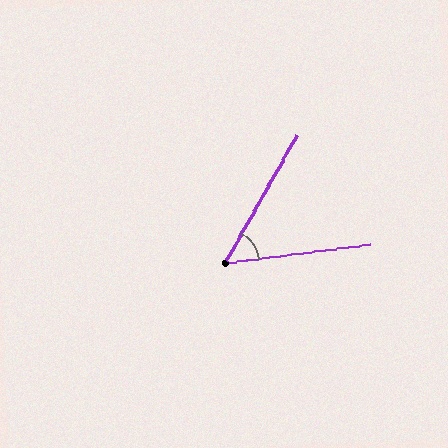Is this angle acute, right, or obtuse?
It is acute.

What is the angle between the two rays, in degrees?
Approximately 53 degrees.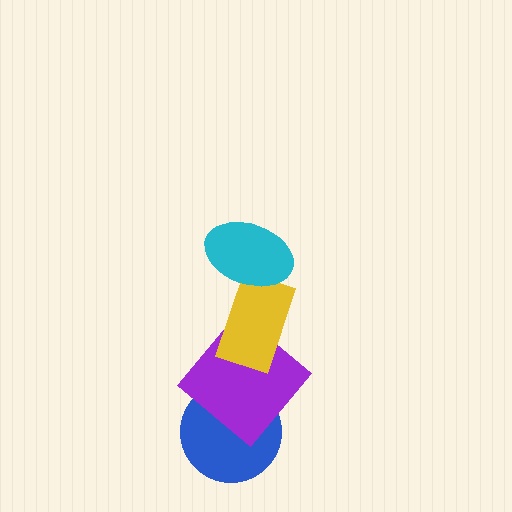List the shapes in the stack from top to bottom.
From top to bottom: the cyan ellipse, the yellow rectangle, the purple diamond, the blue circle.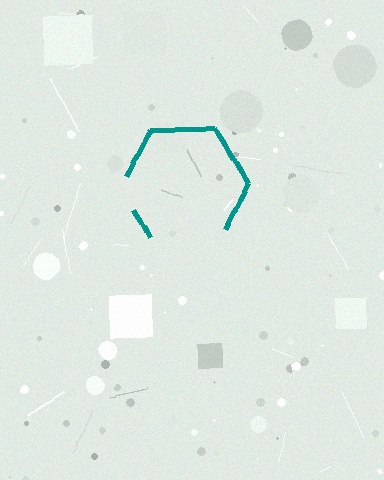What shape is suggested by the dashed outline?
The dashed outline suggests a hexagon.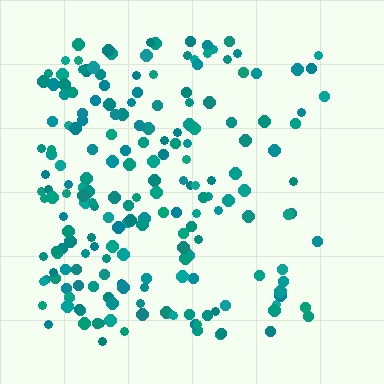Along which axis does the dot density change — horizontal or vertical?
Horizontal.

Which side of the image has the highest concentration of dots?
The left.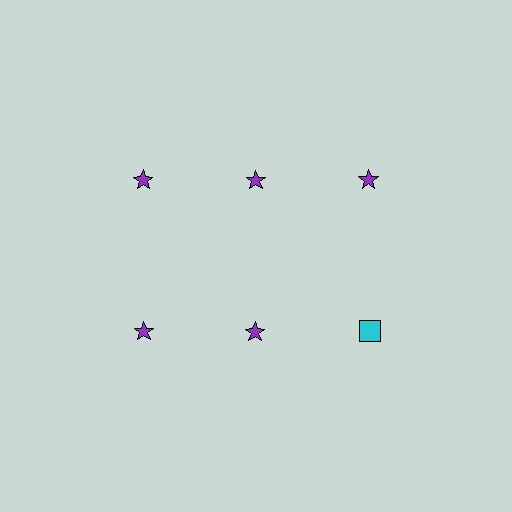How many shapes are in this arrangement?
There are 6 shapes arranged in a grid pattern.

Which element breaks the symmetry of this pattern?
The cyan square in the second row, center column breaks the symmetry. All other shapes are purple stars.